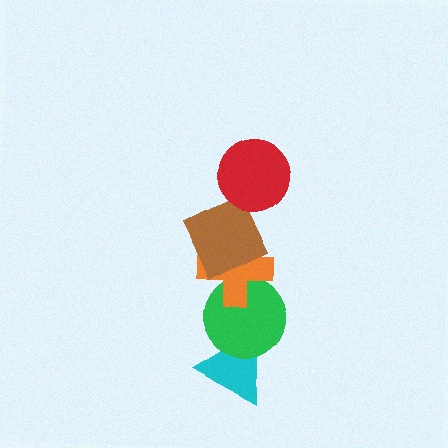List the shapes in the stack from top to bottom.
From top to bottom: the red circle, the brown square, the orange cross, the green circle, the cyan triangle.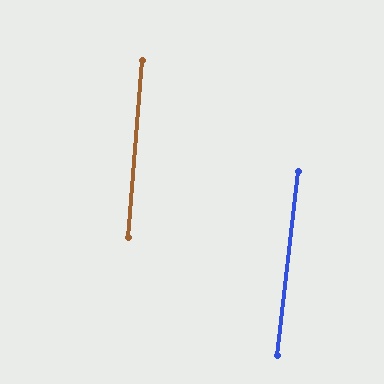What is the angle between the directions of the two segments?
Approximately 2 degrees.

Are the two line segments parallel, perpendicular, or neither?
Parallel — their directions differ by only 1.9°.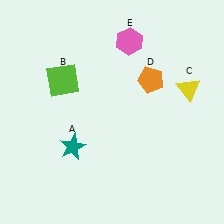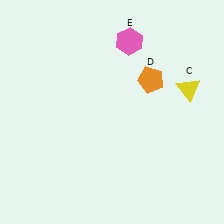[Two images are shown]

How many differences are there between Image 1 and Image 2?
There are 2 differences between the two images.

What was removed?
The teal star (A), the lime square (B) were removed in Image 2.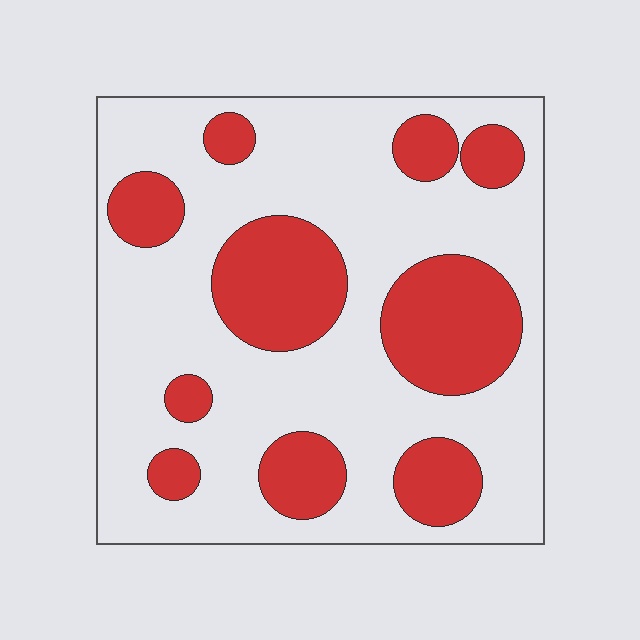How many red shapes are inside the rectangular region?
10.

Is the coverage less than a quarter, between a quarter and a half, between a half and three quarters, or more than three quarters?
Between a quarter and a half.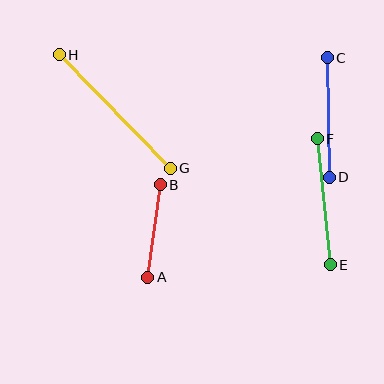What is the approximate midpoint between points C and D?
The midpoint is at approximately (328, 118) pixels.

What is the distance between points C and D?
The distance is approximately 120 pixels.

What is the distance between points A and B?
The distance is approximately 94 pixels.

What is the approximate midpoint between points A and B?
The midpoint is at approximately (154, 231) pixels.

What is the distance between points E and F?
The distance is approximately 127 pixels.